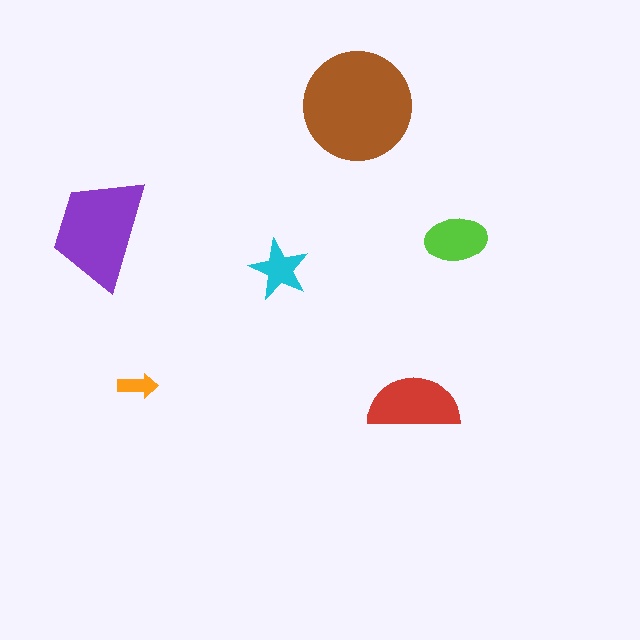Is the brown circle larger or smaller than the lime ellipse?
Larger.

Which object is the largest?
The brown circle.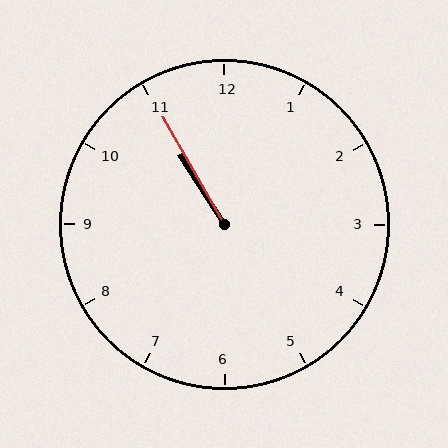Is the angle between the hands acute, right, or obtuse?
It is acute.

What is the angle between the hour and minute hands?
Approximately 2 degrees.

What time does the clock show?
10:55.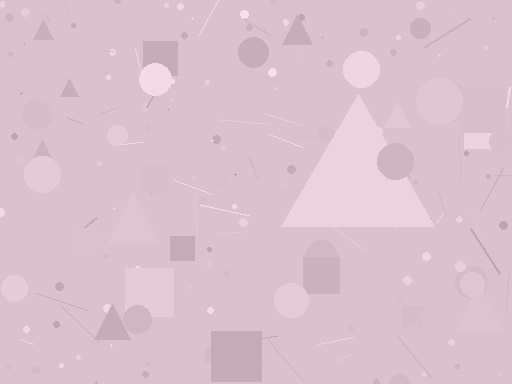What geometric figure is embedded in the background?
A triangle is embedded in the background.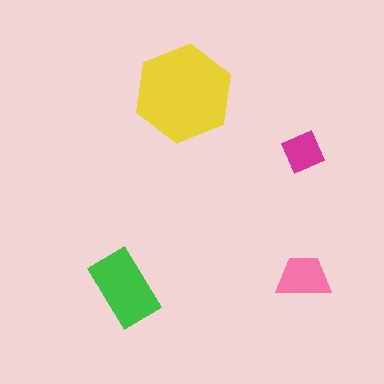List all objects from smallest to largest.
The magenta square, the pink trapezoid, the green rectangle, the yellow hexagon.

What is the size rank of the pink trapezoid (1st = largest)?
3rd.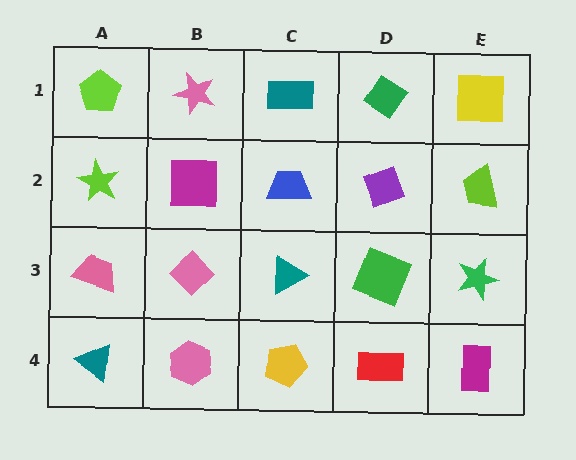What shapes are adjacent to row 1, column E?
A lime trapezoid (row 2, column E), a green diamond (row 1, column D).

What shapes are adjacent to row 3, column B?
A magenta square (row 2, column B), a pink hexagon (row 4, column B), a pink trapezoid (row 3, column A), a teal triangle (row 3, column C).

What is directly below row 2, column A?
A pink trapezoid.